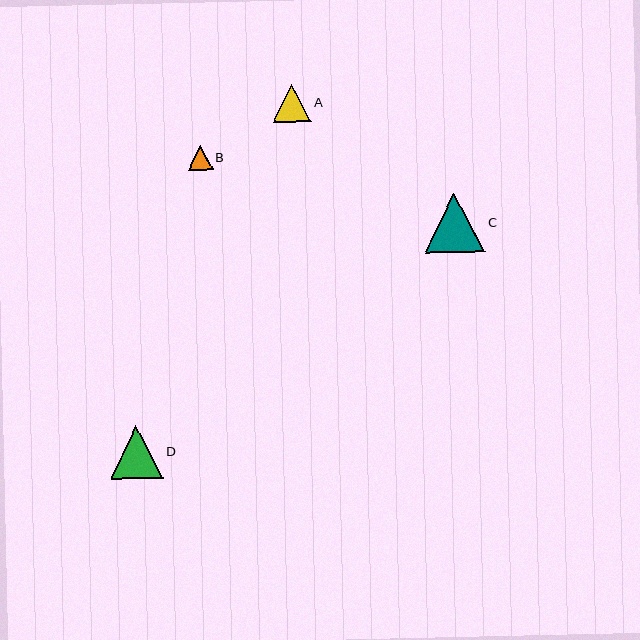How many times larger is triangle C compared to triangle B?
Triangle C is approximately 2.4 times the size of triangle B.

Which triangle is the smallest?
Triangle B is the smallest with a size of approximately 25 pixels.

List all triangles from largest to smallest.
From largest to smallest: C, D, A, B.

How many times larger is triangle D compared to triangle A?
Triangle D is approximately 1.4 times the size of triangle A.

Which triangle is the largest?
Triangle C is the largest with a size of approximately 60 pixels.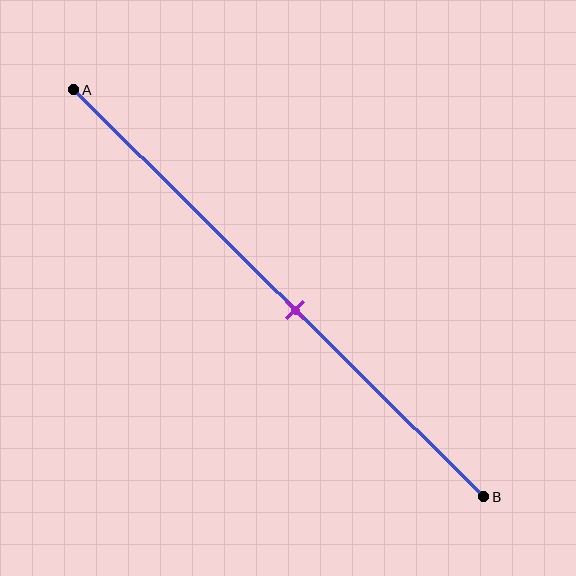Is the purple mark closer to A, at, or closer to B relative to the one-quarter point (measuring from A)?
The purple mark is closer to point B than the one-quarter point of segment AB.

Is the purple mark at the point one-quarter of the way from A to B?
No, the mark is at about 55% from A, not at the 25% one-quarter point.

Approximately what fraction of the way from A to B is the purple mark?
The purple mark is approximately 55% of the way from A to B.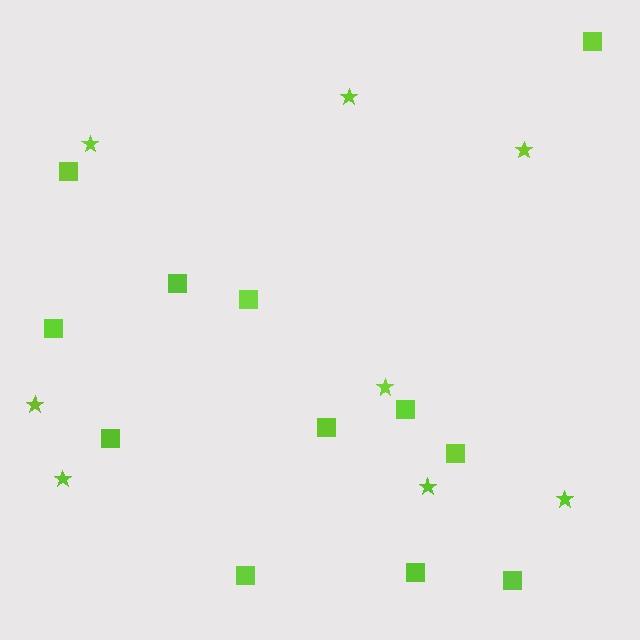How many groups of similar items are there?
There are 2 groups: one group of stars (8) and one group of squares (12).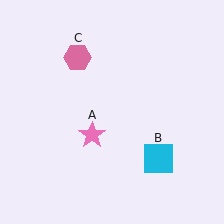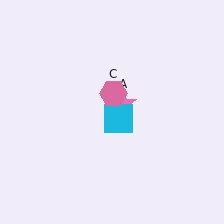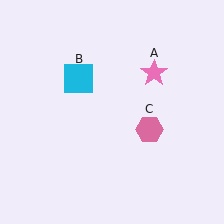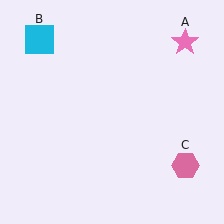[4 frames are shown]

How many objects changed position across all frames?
3 objects changed position: pink star (object A), cyan square (object B), pink hexagon (object C).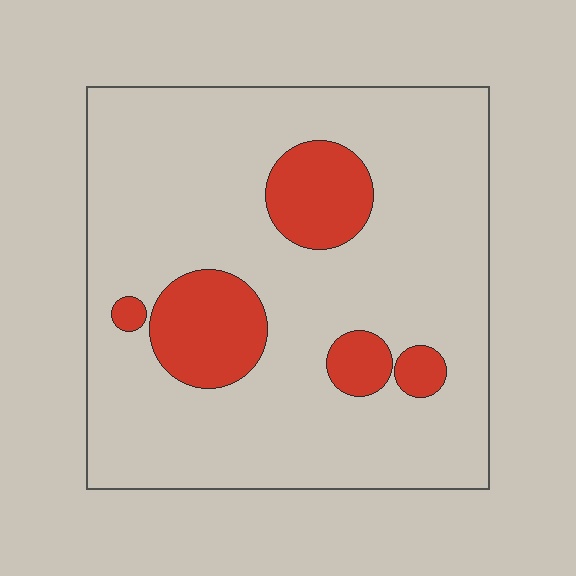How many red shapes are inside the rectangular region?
5.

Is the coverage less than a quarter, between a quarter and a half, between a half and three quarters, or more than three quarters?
Less than a quarter.